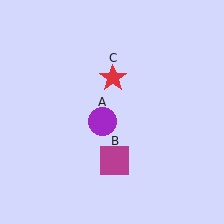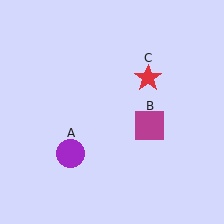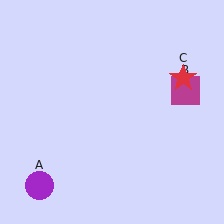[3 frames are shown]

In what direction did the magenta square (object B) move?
The magenta square (object B) moved up and to the right.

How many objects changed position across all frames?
3 objects changed position: purple circle (object A), magenta square (object B), red star (object C).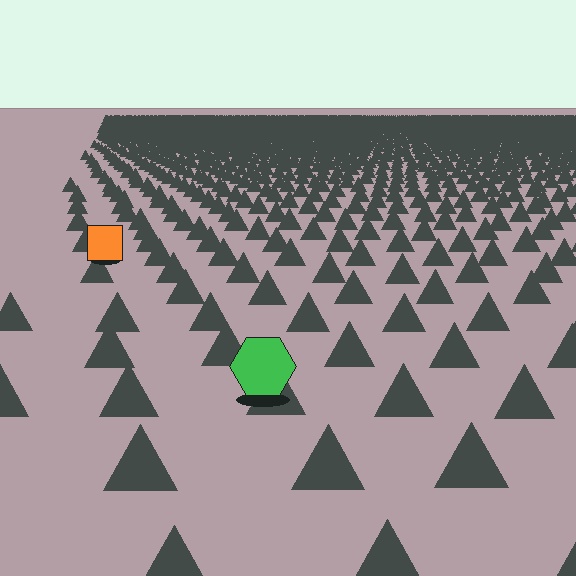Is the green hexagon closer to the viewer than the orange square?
Yes. The green hexagon is closer — you can tell from the texture gradient: the ground texture is coarser near it.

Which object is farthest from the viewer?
The orange square is farthest from the viewer. It appears smaller and the ground texture around it is denser.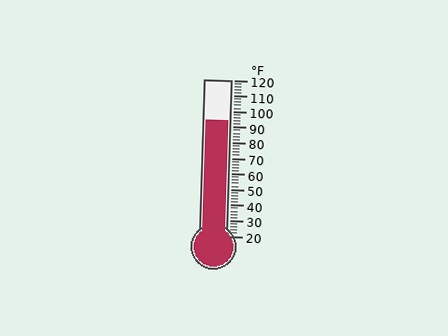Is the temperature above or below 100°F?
The temperature is below 100°F.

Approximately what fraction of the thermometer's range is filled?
The thermometer is filled to approximately 75% of its range.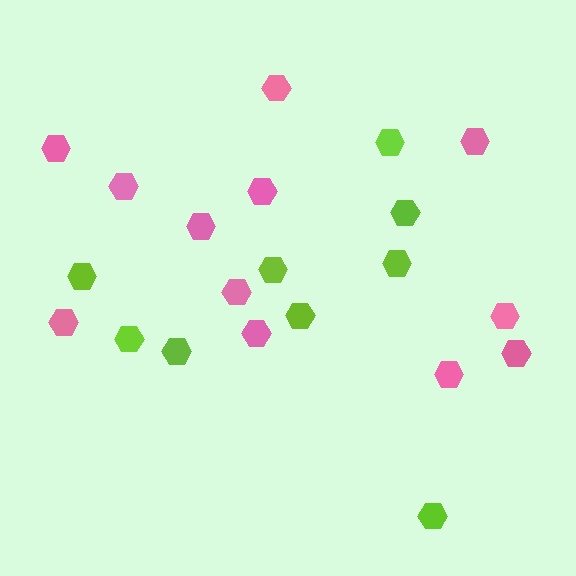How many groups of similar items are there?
There are 2 groups: one group of lime hexagons (9) and one group of pink hexagons (12).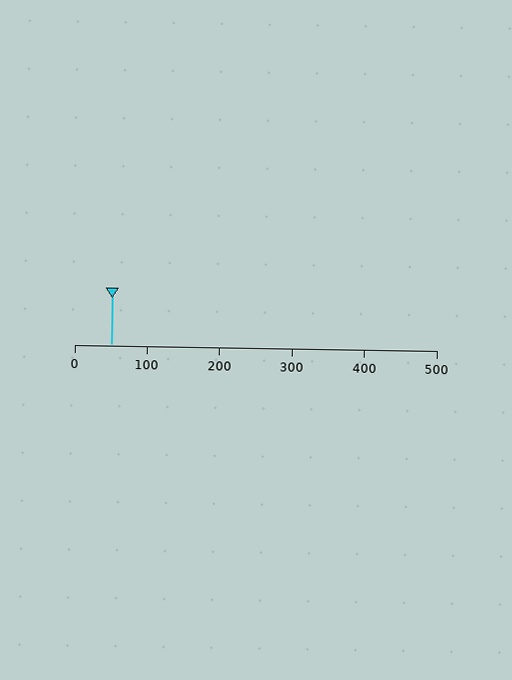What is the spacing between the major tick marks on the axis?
The major ticks are spaced 100 apart.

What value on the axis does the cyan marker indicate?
The marker indicates approximately 50.